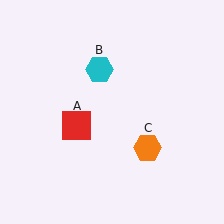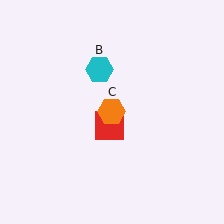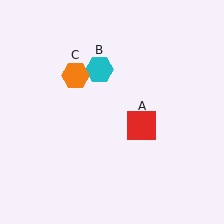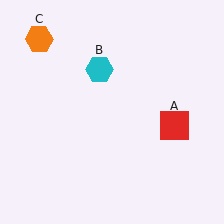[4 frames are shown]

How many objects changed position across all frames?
2 objects changed position: red square (object A), orange hexagon (object C).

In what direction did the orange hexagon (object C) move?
The orange hexagon (object C) moved up and to the left.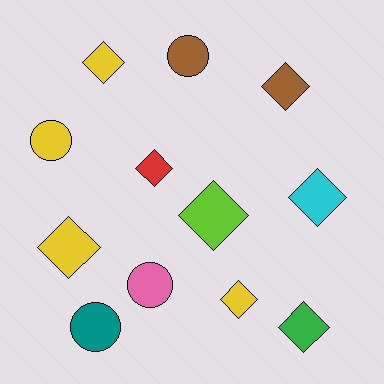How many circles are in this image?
There are 4 circles.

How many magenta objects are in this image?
There are no magenta objects.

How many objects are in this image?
There are 12 objects.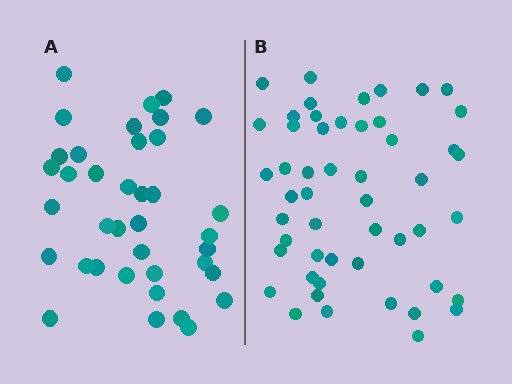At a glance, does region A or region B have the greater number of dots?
Region B (the right region) has more dots.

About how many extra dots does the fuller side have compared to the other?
Region B has approximately 15 more dots than region A.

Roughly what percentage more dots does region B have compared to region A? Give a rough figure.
About 35% more.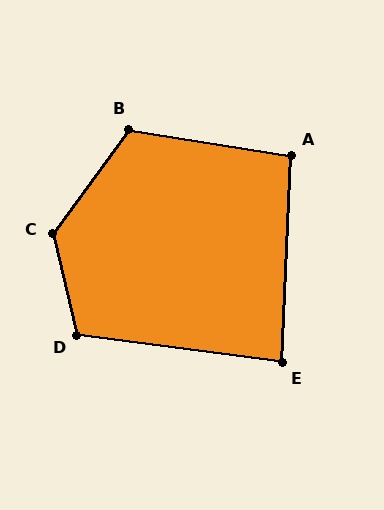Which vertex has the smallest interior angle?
E, at approximately 85 degrees.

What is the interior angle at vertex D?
Approximately 111 degrees (obtuse).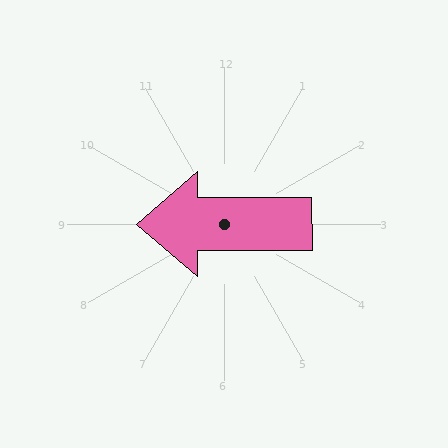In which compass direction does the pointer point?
West.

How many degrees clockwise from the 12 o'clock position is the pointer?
Approximately 270 degrees.